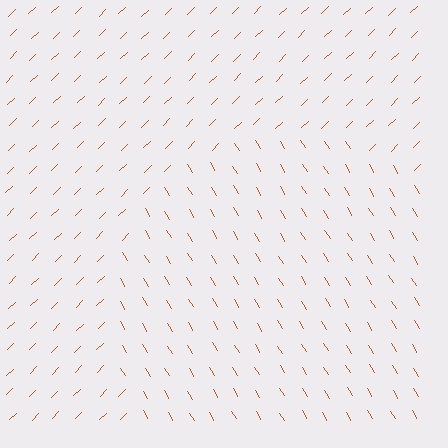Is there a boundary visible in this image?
Yes, there is a texture boundary formed by a change in line orientation.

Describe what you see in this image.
The image is filled with small brown line segments. A circle region in the image has lines oriented differently from the surrounding lines, creating a visible texture boundary.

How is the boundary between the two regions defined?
The boundary is defined purely by a change in line orientation (approximately 77 degrees difference). All lines are the same color and thickness.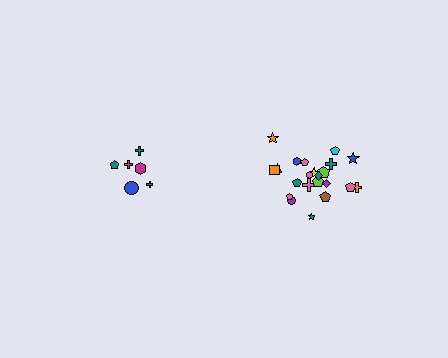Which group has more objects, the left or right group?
The right group.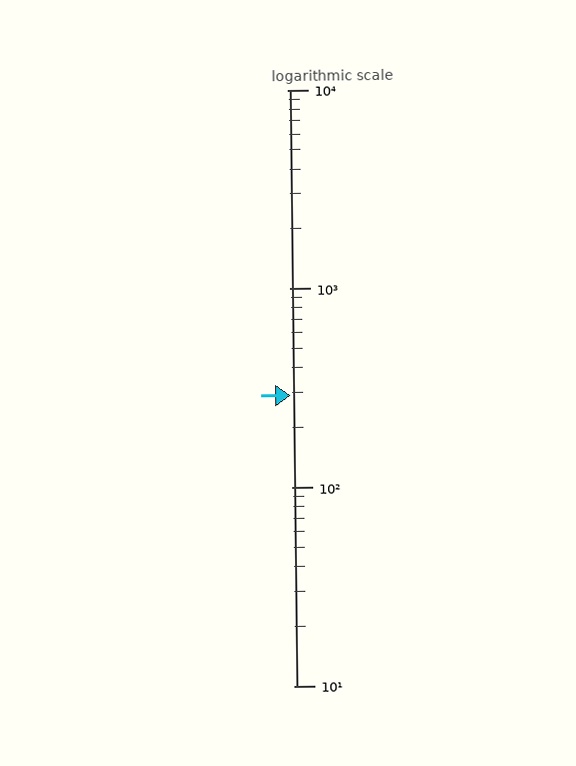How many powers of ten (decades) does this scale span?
The scale spans 3 decades, from 10 to 10000.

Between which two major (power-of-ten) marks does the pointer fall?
The pointer is between 100 and 1000.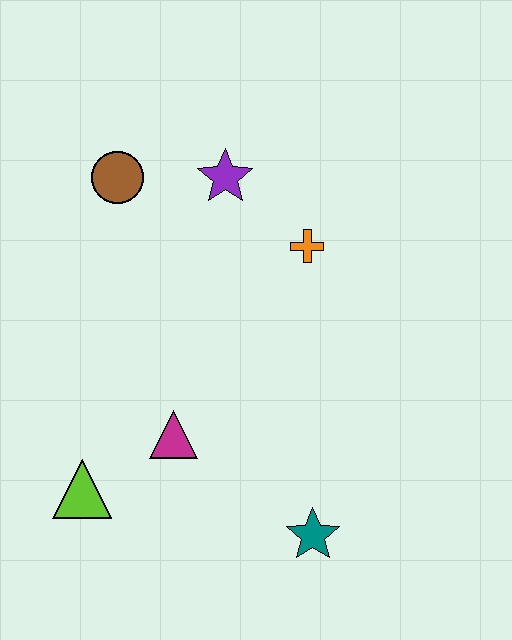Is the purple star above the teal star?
Yes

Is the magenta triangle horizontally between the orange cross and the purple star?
No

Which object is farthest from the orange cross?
The lime triangle is farthest from the orange cross.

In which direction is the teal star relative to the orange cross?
The teal star is below the orange cross.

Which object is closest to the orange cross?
The purple star is closest to the orange cross.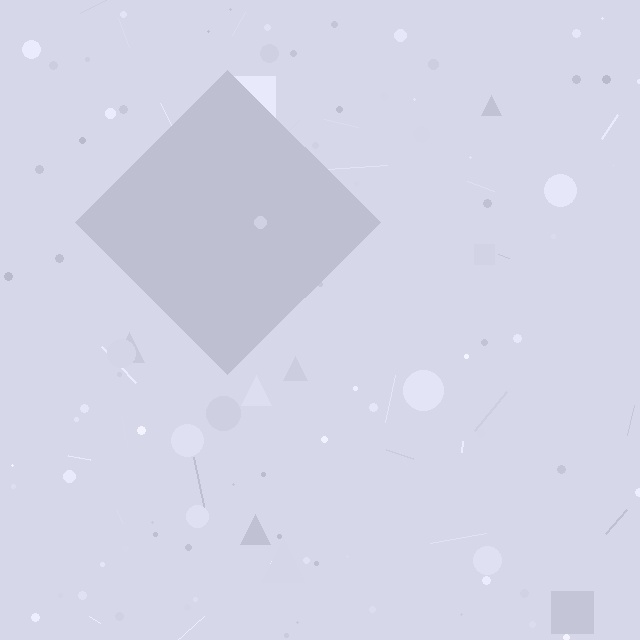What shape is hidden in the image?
A diamond is hidden in the image.